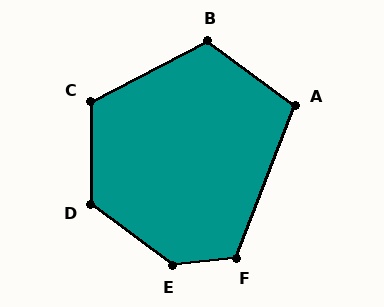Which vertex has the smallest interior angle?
A, at approximately 105 degrees.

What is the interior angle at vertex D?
Approximately 126 degrees (obtuse).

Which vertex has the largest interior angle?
E, at approximately 137 degrees.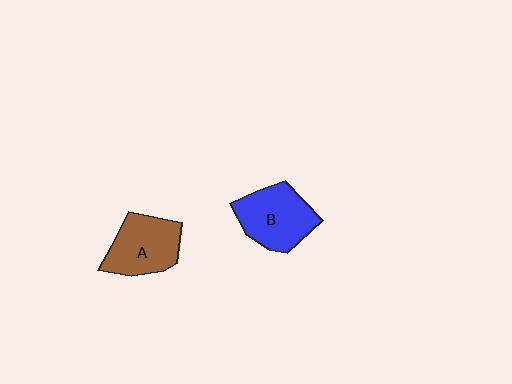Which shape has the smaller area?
Shape A (brown).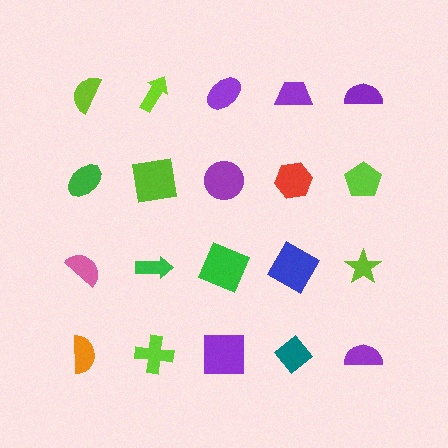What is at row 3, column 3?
A green square.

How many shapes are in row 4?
5 shapes.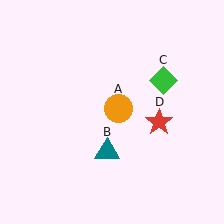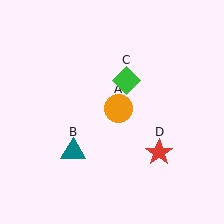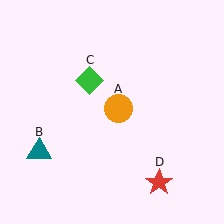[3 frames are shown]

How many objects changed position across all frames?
3 objects changed position: teal triangle (object B), green diamond (object C), red star (object D).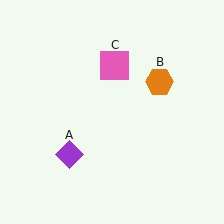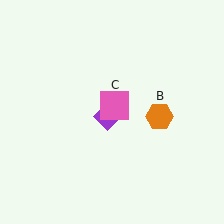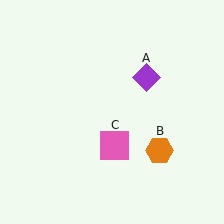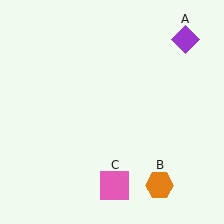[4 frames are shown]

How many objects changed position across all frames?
3 objects changed position: purple diamond (object A), orange hexagon (object B), pink square (object C).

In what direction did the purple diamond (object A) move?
The purple diamond (object A) moved up and to the right.